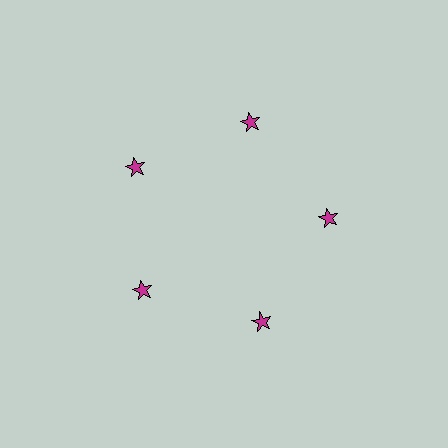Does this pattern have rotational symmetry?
Yes, this pattern has 5-fold rotational symmetry. It looks the same after rotating 72 degrees around the center.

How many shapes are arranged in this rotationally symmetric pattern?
There are 5 shapes, arranged in 5 groups of 1.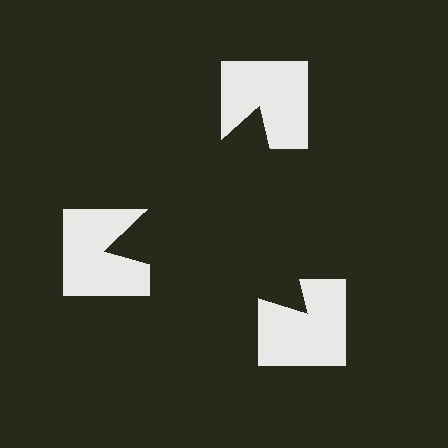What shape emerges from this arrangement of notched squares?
An illusory triangle — its edges are inferred from the aligned wedge cuts in the notched squares, not physically drawn.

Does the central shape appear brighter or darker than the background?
It typically appears slightly darker than the background, even though no actual brightness change is drawn.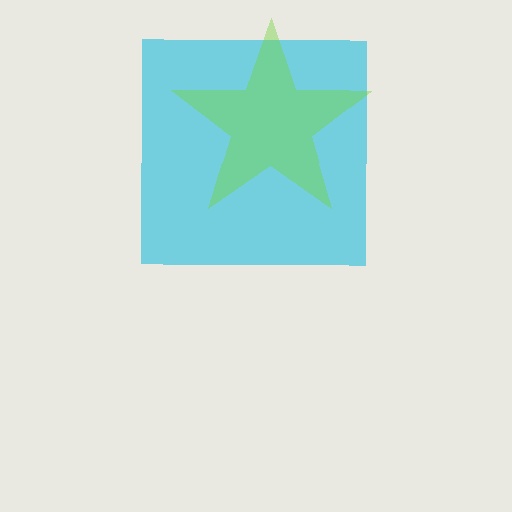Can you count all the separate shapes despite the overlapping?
Yes, there are 2 separate shapes.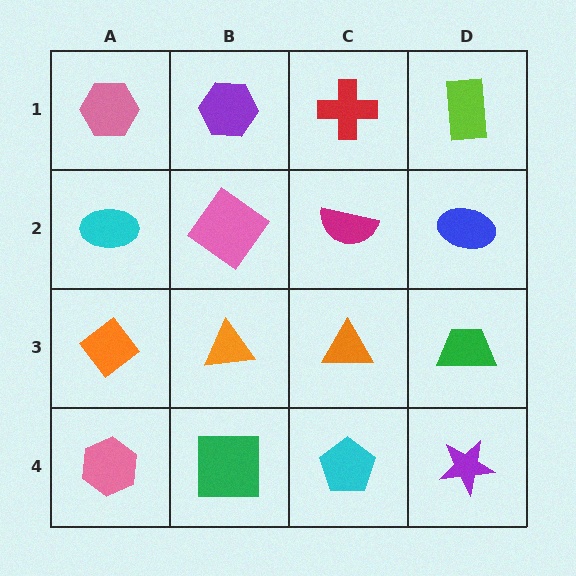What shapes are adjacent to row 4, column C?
An orange triangle (row 3, column C), a green square (row 4, column B), a purple star (row 4, column D).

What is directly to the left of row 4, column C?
A green square.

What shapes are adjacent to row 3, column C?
A magenta semicircle (row 2, column C), a cyan pentagon (row 4, column C), an orange triangle (row 3, column B), a green trapezoid (row 3, column D).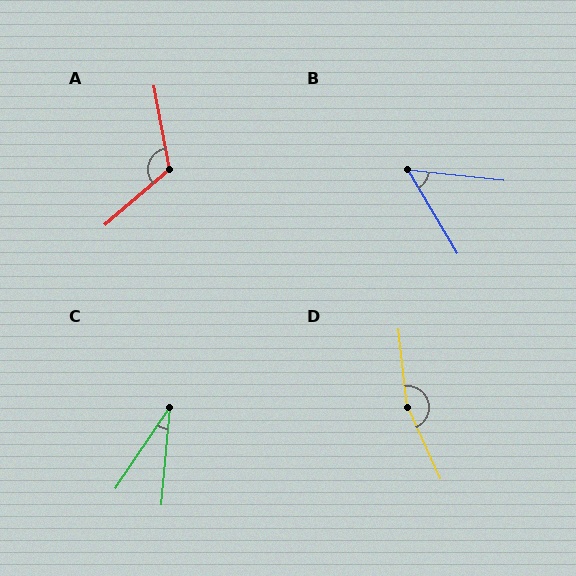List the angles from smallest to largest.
C (29°), B (54°), A (120°), D (162°).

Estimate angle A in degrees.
Approximately 120 degrees.